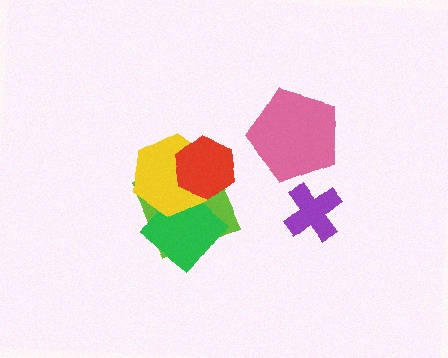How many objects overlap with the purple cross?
0 objects overlap with the purple cross.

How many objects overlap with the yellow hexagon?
3 objects overlap with the yellow hexagon.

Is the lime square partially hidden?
Yes, it is partially covered by another shape.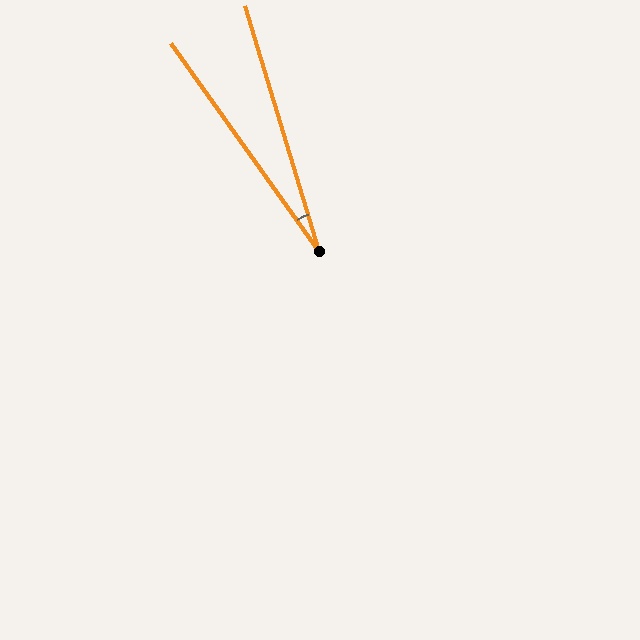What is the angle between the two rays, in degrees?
Approximately 19 degrees.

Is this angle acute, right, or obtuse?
It is acute.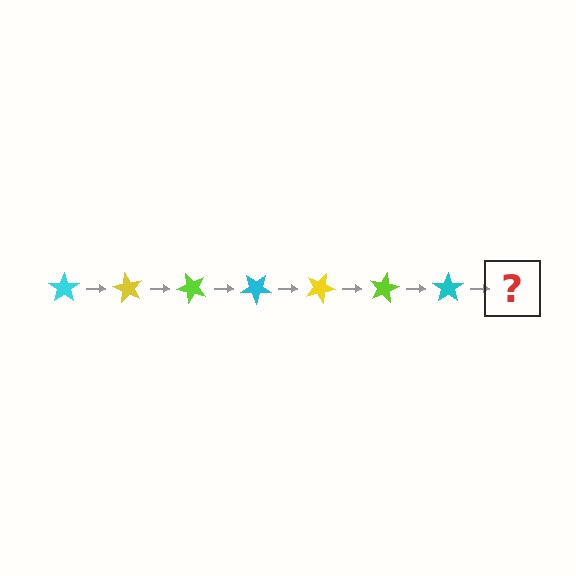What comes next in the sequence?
The next element should be a yellow star, rotated 420 degrees from the start.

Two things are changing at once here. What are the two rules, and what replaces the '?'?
The two rules are that it rotates 60 degrees each step and the color cycles through cyan, yellow, and lime. The '?' should be a yellow star, rotated 420 degrees from the start.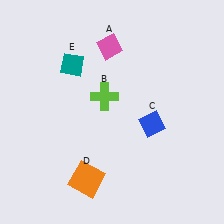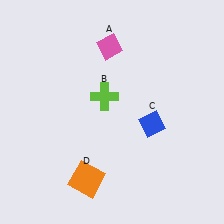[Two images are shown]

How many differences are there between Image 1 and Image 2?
There is 1 difference between the two images.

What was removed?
The teal diamond (E) was removed in Image 2.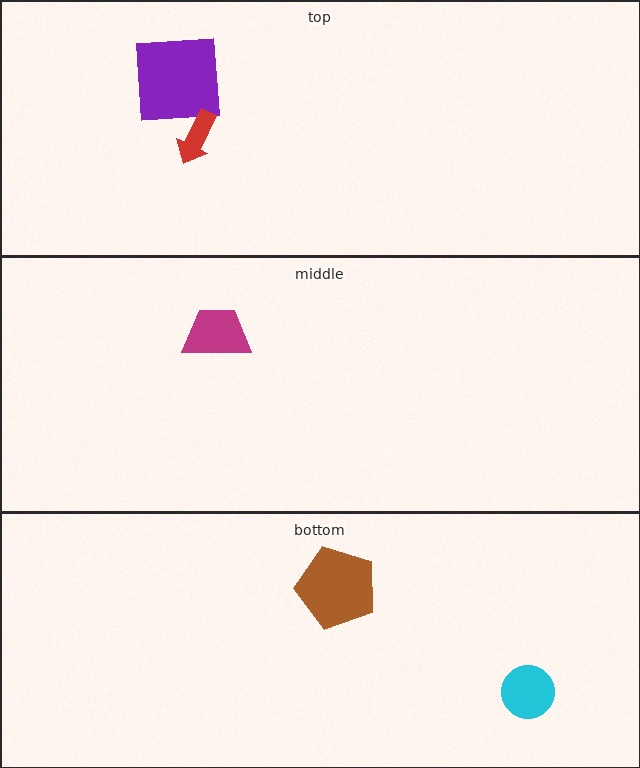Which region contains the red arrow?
The top region.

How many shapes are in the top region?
2.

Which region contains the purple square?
The top region.